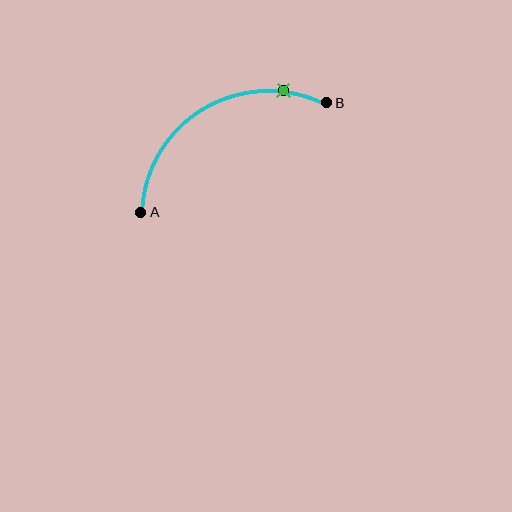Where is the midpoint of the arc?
The arc midpoint is the point on the curve farthest from the straight line joining A and B. It sits above that line.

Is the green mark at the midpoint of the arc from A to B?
No. The green mark lies on the arc but is closer to endpoint B. The arc midpoint would be at the point on the curve equidistant along the arc from both A and B.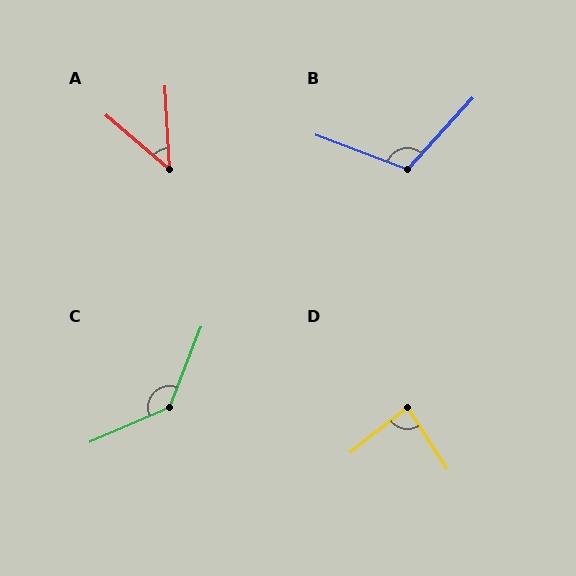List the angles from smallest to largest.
A (46°), D (84°), B (112°), C (134°).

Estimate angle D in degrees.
Approximately 84 degrees.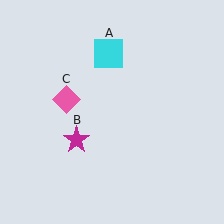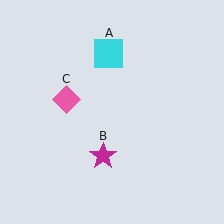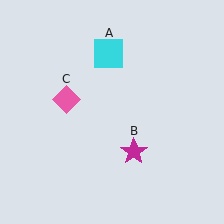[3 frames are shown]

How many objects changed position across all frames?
1 object changed position: magenta star (object B).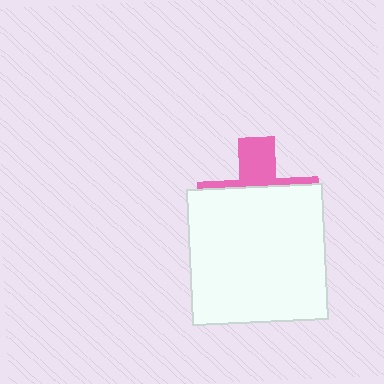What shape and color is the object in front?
The object in front is a white square.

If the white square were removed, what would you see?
You would see the complete pink cross.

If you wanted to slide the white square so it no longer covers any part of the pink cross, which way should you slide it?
Slide it down — that is the most direct way to separate the two shapes.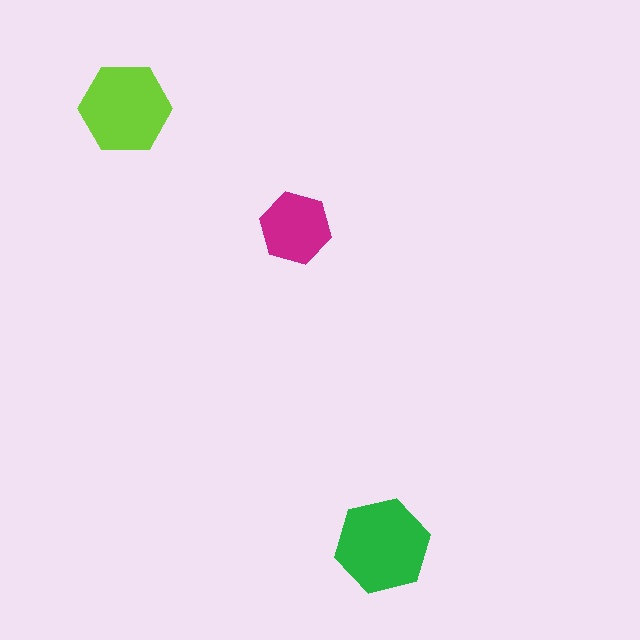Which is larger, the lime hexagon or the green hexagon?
The green one.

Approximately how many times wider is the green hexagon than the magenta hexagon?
About 1.5 times wider.